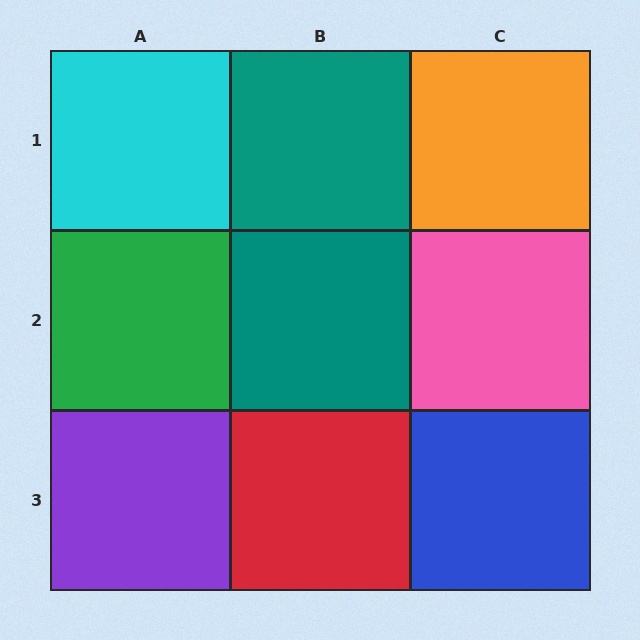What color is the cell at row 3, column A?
Purple.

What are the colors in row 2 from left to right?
Green, teal, pink.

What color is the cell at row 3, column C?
Blue.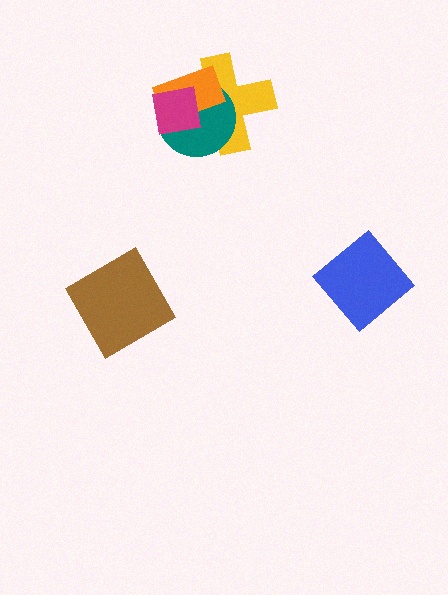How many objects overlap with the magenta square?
3 objects overlap with the magenta square.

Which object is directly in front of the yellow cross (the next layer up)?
The teal circle is directly in front of the yellow cross.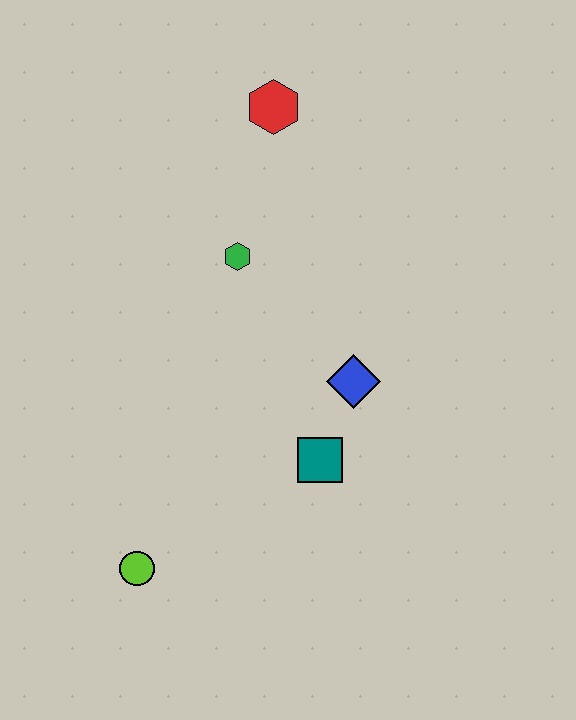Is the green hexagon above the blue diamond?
Yes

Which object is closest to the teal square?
The blue diamond is closest to the teal square.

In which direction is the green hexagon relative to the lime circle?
The green hexagon is above the lime circle.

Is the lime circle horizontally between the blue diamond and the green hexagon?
No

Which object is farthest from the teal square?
The red hexagon is farthest from the teal square.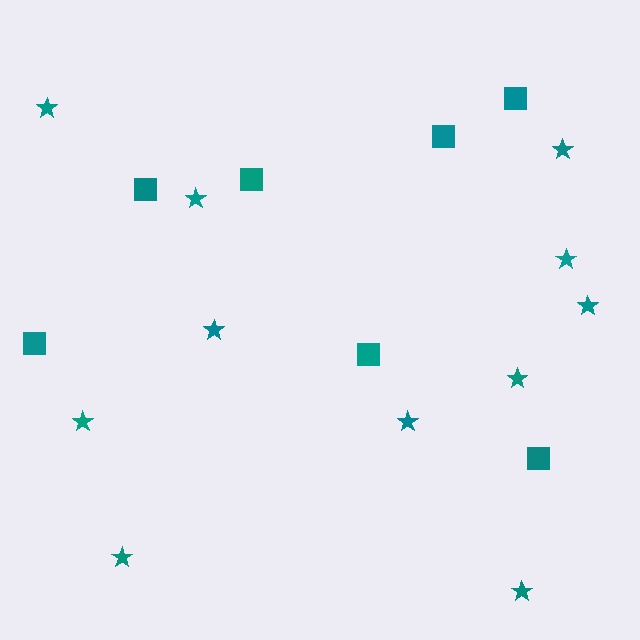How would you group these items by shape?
There are 2 groups: one group of stars (11) and one group of squares (7).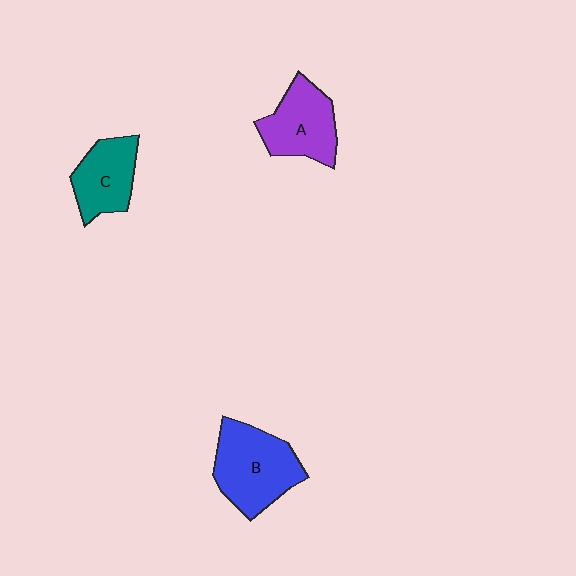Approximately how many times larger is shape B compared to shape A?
Approximately 1.2 times.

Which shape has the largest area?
Shape B (blue).